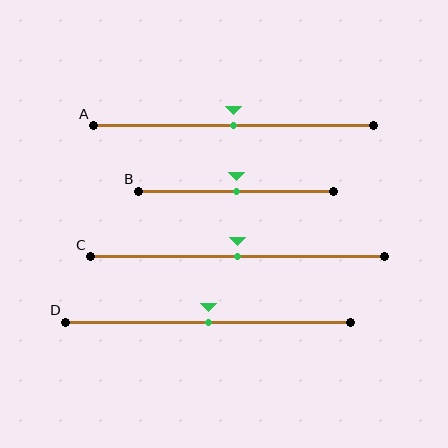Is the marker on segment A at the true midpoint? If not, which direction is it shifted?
Yes, the marker on segment A is at the true midpoint.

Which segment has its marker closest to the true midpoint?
Segment A has its marker closest to the true midpoint.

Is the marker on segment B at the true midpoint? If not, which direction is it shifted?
Yes, the marker on segment B is at the true midpoint.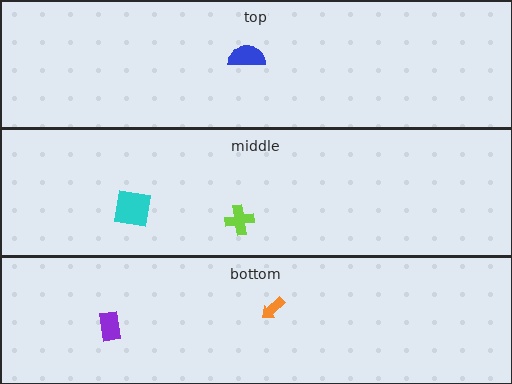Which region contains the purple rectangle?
The bottom region.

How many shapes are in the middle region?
2.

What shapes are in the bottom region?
The orange arrow, the purple rectangle.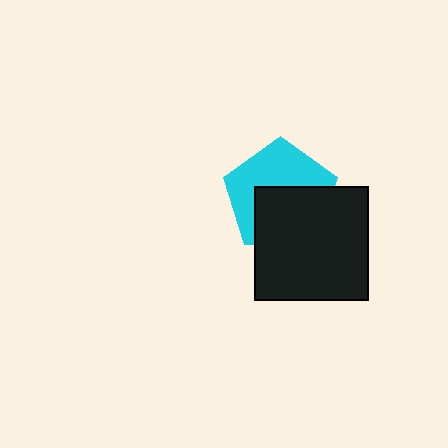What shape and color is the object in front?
The object in front is a black rectangle.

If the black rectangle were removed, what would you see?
You would see the complete cyan pentagon.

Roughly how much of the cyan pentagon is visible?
About half of it is visible (roughly 50%).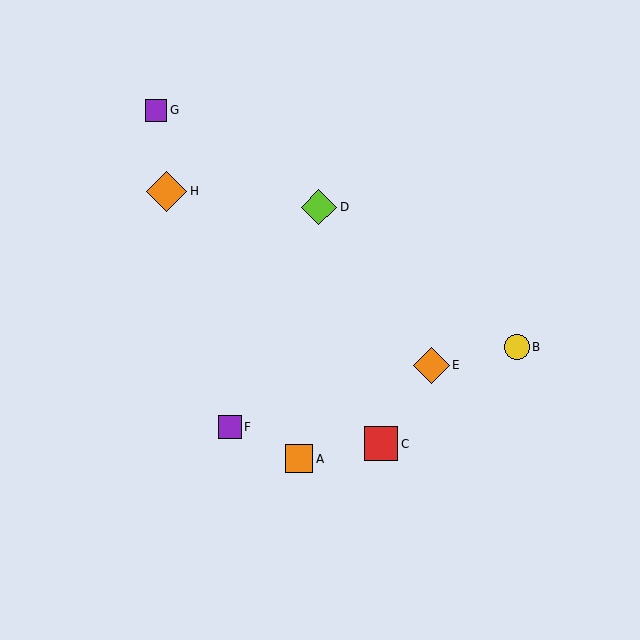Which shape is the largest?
The orange diamond (labeled H) is the largest.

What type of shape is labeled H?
Shape H is an orange diamond.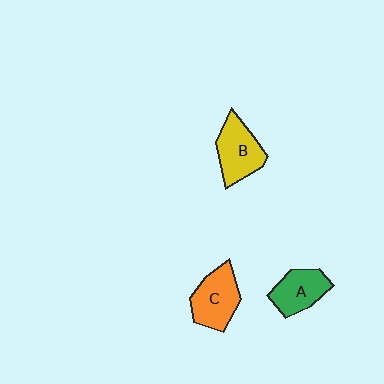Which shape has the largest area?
Shape C (orange).